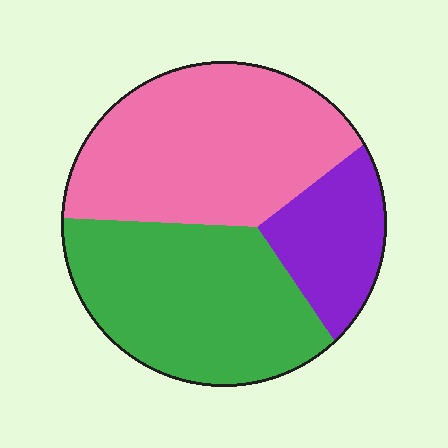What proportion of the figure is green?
Green takes up between a third and a half of the figure.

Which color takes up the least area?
Purple, at roughly 15%.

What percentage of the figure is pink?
Pink covers 43% of the figure.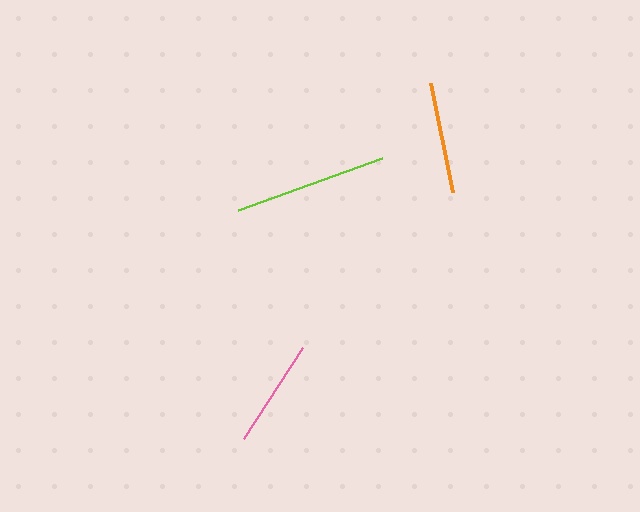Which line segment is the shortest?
The pink line is the shortest at approximately 109 pixels.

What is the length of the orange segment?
The orange segment is approximately 111 pixels long.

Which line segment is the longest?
The lime line is the longest at approximately 153 pixels.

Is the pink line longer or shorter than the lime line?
The lime line is longer than the pink line.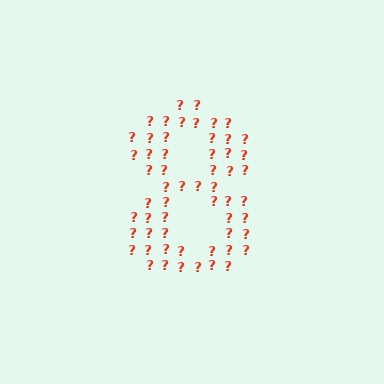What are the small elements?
The small elements are question marks.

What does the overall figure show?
The overall figure shows the digit 8.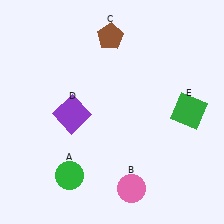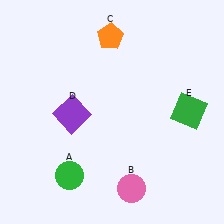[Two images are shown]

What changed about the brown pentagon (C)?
In Image 1, C is brown. In Image 2, it changed to orange.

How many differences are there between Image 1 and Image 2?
There is 1 difference between the two images.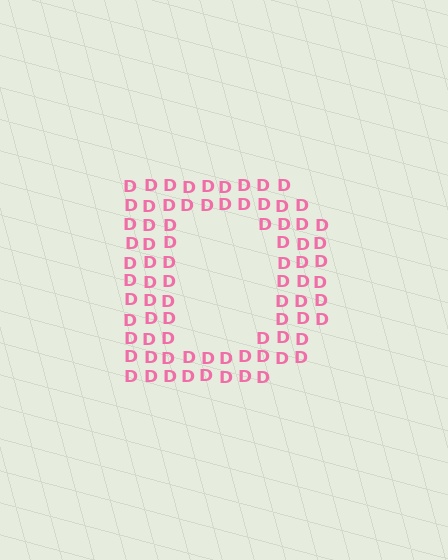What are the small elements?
The small elements are letter D's.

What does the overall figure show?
The overall figure shows the letter D.